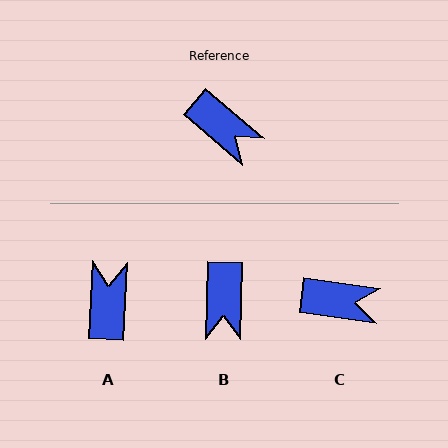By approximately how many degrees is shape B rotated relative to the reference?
Approximately 50 degrees clockwise.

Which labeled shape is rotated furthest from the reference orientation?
A, about 128 degrees away.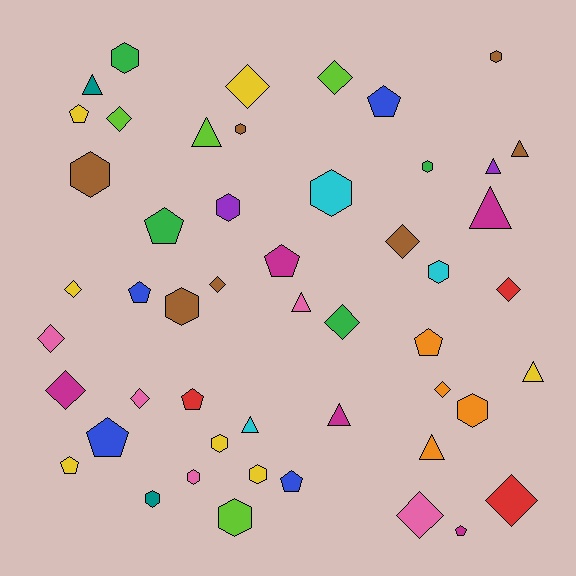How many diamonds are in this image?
There are 14 diamonds.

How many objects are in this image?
There are 50 objects.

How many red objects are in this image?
There are 3 red objects.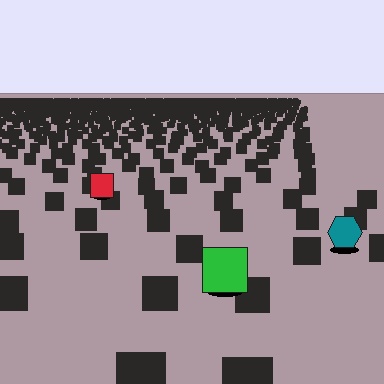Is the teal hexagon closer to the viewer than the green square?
No. The green square is closer — you can tell from the texture gradient: the ground texture is coarser near it.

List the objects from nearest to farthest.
From nearest to farthest: the green square, the teal hexagon, the red square.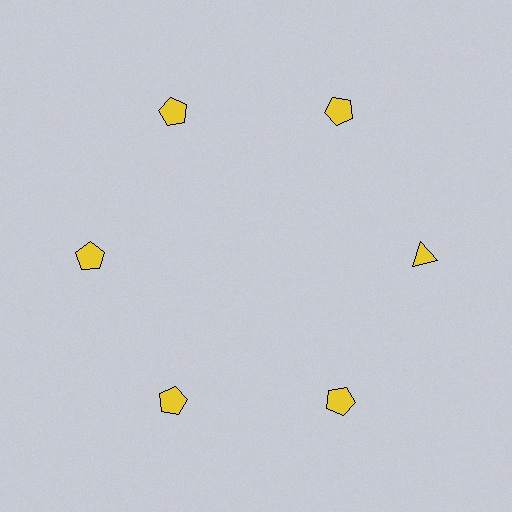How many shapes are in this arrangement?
There are 6 shapes arranged in a ring pattern.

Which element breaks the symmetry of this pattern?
The yellow triangle at roughly the 3 o'clock position breaks the symmetry. All other shapes are yellow pentagons.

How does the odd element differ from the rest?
It has a different shape: triangle instead of pentagon.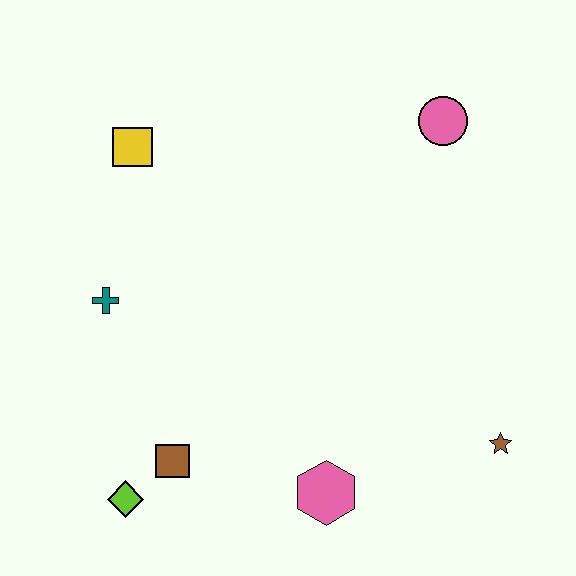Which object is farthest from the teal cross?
The brown star is farthest from the teal cross.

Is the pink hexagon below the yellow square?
Yes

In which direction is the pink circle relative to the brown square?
The pink circle is above the brown square.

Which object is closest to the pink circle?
The yellow square is closest to the pink circle.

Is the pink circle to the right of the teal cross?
Yes